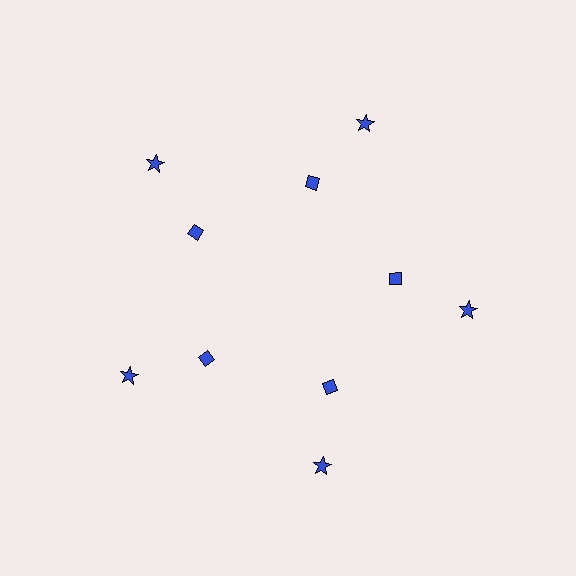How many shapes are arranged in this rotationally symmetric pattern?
There are 10 shapes, arranged in 5 groups of 2.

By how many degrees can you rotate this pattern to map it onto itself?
The pattern maps onto itself every 72 degrees of rotation.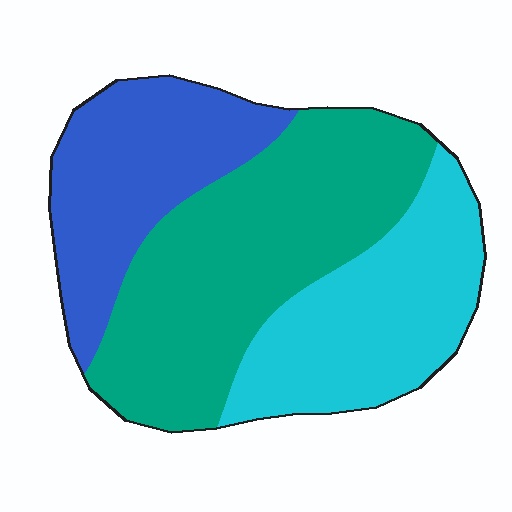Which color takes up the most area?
Teal, at roughly 45%.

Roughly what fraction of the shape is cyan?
Cyan takes up between a quarter and a half of the shape.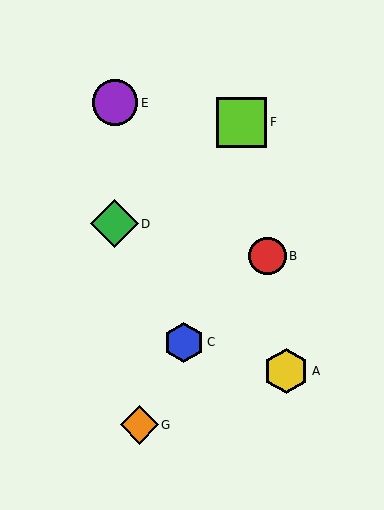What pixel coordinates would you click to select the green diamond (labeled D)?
Click at (114, 224) to select the green diamond D.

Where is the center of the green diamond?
The center of the green diamond is at (114, 224).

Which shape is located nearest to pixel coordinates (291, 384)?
The yellow hexagon (labeled A) at (286, 371) is nearest to that location.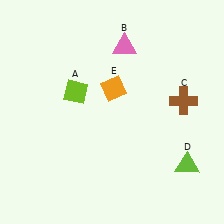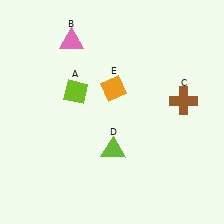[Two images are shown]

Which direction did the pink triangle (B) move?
The pink triangle (B) moved left.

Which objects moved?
The objects that moved are: the pink triangle (B), the lime triangle (D).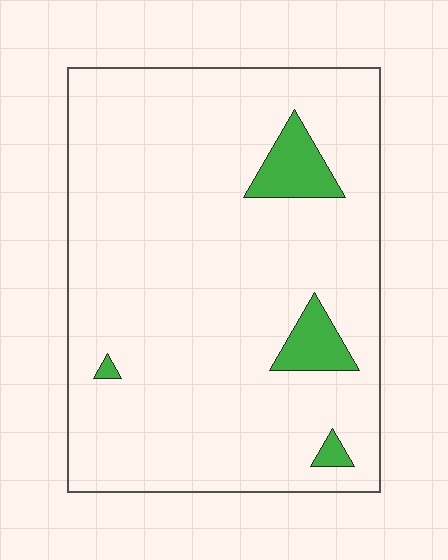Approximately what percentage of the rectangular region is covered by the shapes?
Approximately 5%.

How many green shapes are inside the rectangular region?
4.